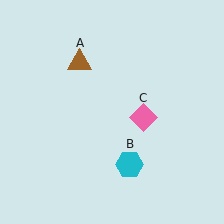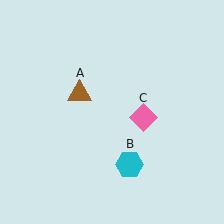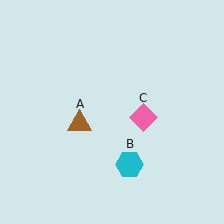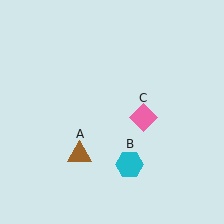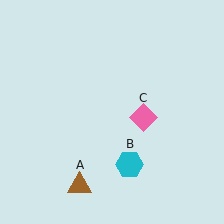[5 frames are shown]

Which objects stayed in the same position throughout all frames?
Cyan hexagon (object B) and pink diamond (object C) remained stationary.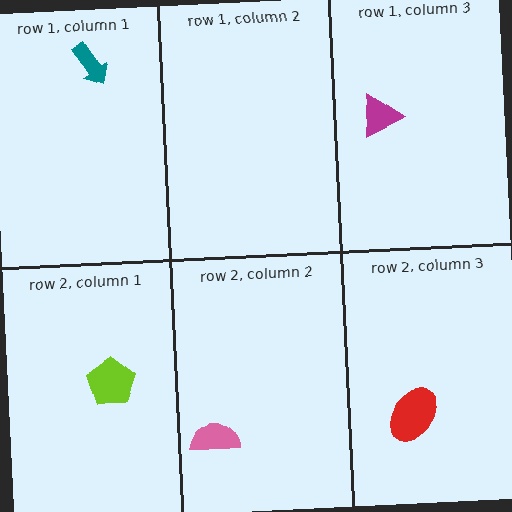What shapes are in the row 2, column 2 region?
The pink semicircle.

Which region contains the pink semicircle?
The row 2, column 2 region.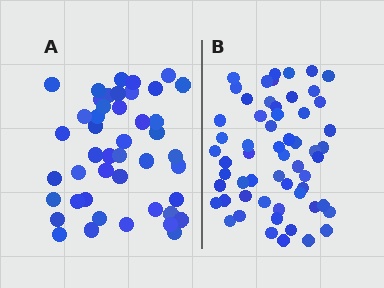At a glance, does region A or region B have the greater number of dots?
Region B (the right region) has more dots.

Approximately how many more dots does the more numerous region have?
Region B has approximately 15 more dots than region A.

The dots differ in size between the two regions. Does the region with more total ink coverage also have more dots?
No. Region A has more total ink coverage because its dots are larger, but region B actually contains more individual dots. Total area can be misleading — the number of items is what matters here.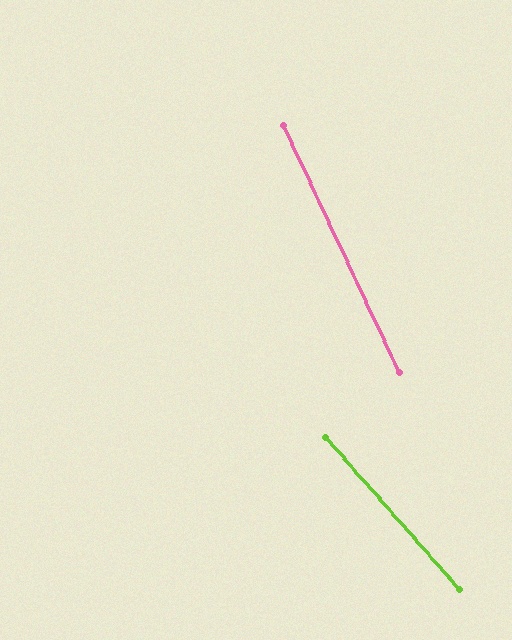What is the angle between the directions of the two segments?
Approximately 16 degrees.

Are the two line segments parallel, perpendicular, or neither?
Neither parallel nor perpendicular — they differ by about 16°.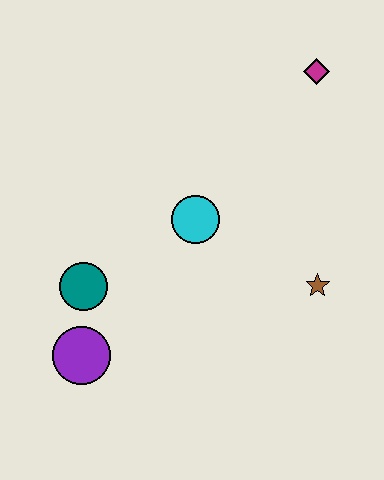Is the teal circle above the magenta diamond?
No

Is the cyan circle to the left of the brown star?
Yes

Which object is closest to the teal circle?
The purple circle is closest to the teal circle.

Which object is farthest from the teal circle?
The magenta diamond is farthest from the teal circle.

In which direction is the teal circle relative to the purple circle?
The teal circle is above the purple circle.